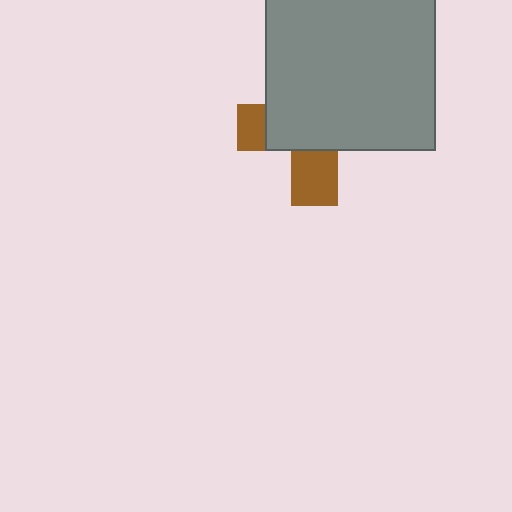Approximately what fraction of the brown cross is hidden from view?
Roughly 69% of the brown cross is hidden behind the gray square.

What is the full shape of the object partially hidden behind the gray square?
The partially hidden object is a brown cross.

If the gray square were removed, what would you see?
You would see the complete brown cross.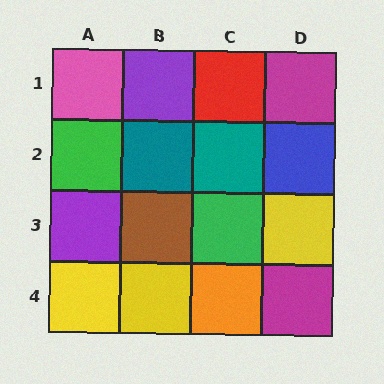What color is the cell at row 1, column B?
Purple.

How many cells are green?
2 cells are green.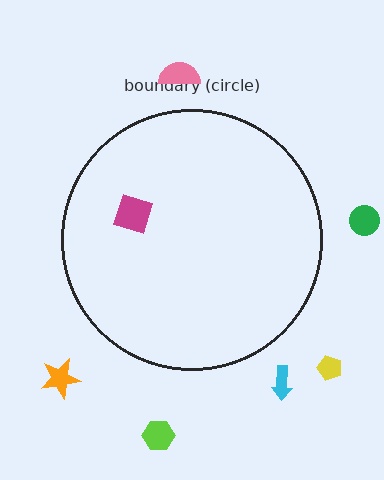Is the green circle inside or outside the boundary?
Outside.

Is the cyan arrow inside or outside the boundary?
Outside.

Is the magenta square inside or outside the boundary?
Inside.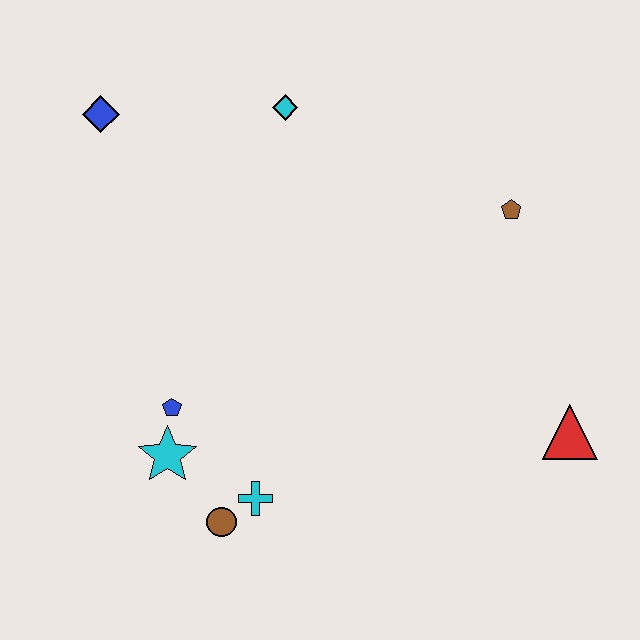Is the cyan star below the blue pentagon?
Yes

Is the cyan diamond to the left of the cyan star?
No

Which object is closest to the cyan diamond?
The blue diamond is closest to the cyan diamond.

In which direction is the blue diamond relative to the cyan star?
The blue diamond is above the cyan star.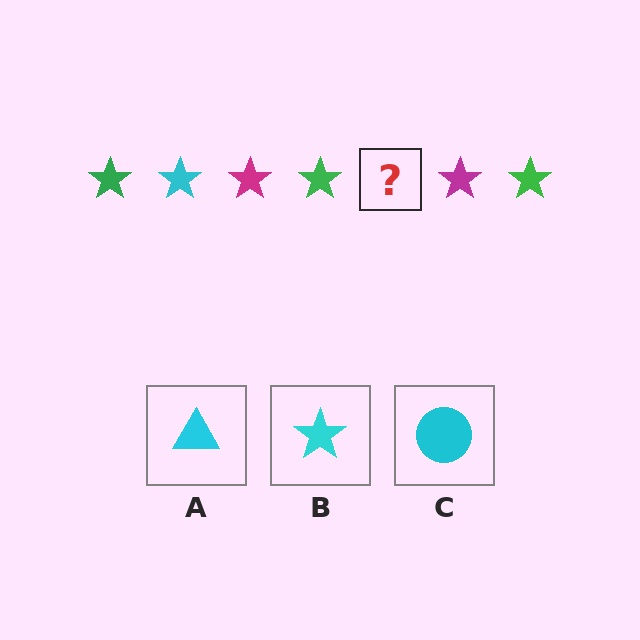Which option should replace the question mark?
Option B.